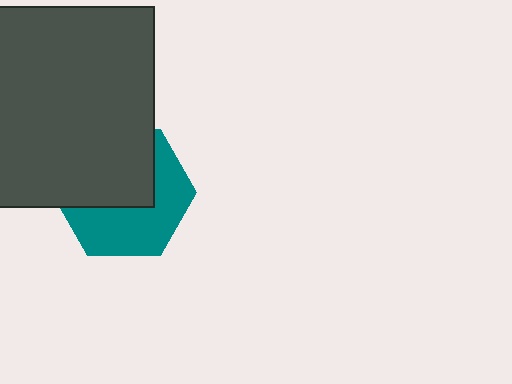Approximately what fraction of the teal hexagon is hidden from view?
Roughly 50% of the teal hexagon is hidden behind the dark gray square.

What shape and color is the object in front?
The object in front is a dark gray square.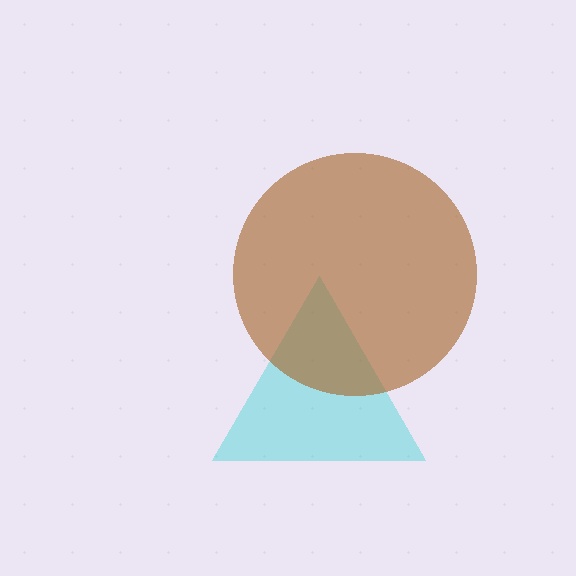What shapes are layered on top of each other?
The layered shapes are: a cyan triangle, a brown circle.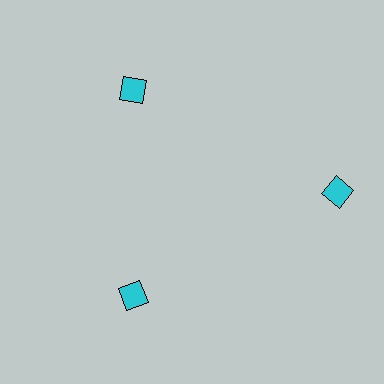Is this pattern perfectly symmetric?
No. The 3 cyan diamonds are arranged in a ring, but one element near the 3 o'clock position is pushed outward from the center, breaking the 3-fold rotational symmetry.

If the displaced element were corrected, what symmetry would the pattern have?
It would have 3-fold rotational symmetry — the pattern would map onto itself every 120 degrees.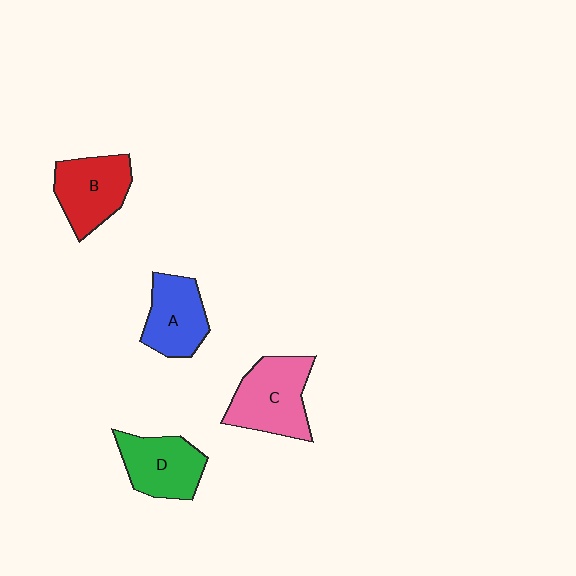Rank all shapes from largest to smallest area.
From largest to smallest: C (pink), B (red), D (green), A (blue).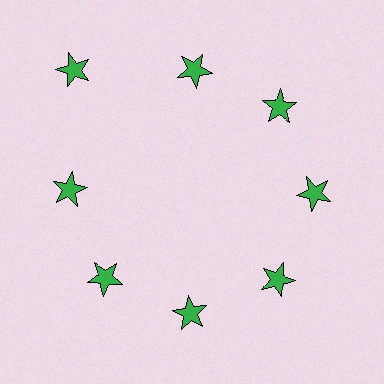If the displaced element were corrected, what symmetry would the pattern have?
It would have 8-fold rotational symmetry — the pattern would map onto itself every 45 degrees.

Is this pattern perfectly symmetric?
No. The 8 green stars are arranged in a ring, but one element near the 10 o'clock position is pushed outward from the center, breaking the 8-fold rotational symmetry.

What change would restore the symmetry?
The symmetry would be restored by moving it inward, back onto the ring so that all 8 stars sit at equal angles and equal distance from the center.